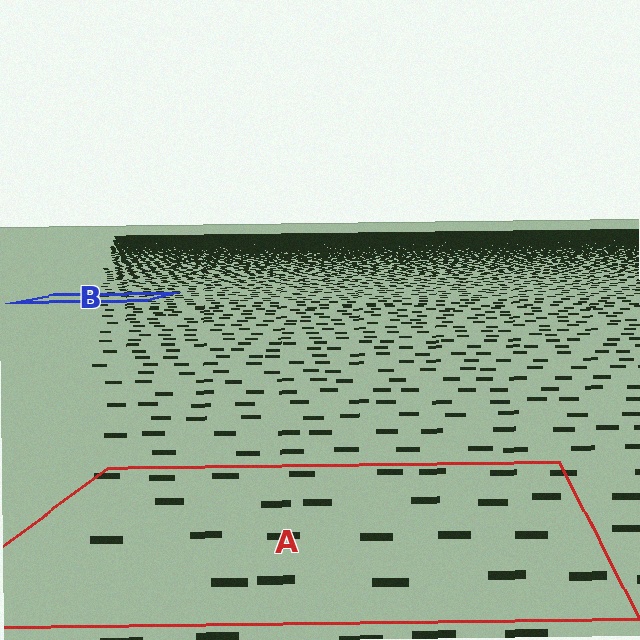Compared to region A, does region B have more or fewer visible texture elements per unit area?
Region B has more texture elements per unit area — they are packed more densely because it is farther away.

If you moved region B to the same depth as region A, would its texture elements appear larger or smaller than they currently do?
They would appear larger. At a closer depth, the same texture elements are projected at a bigger on-screen size.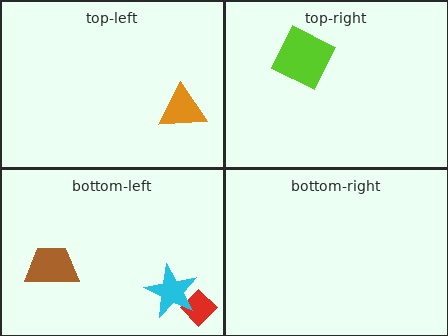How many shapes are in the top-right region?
1.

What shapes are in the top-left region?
The orange triangle.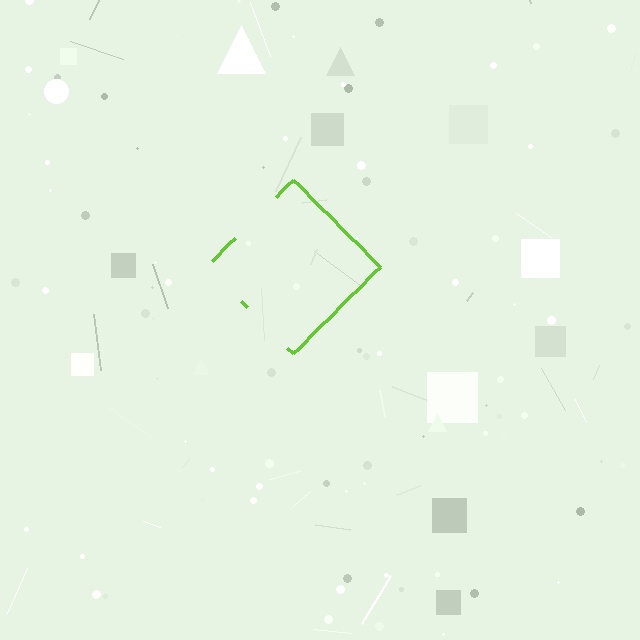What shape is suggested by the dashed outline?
The dashed outline suggests a diamond.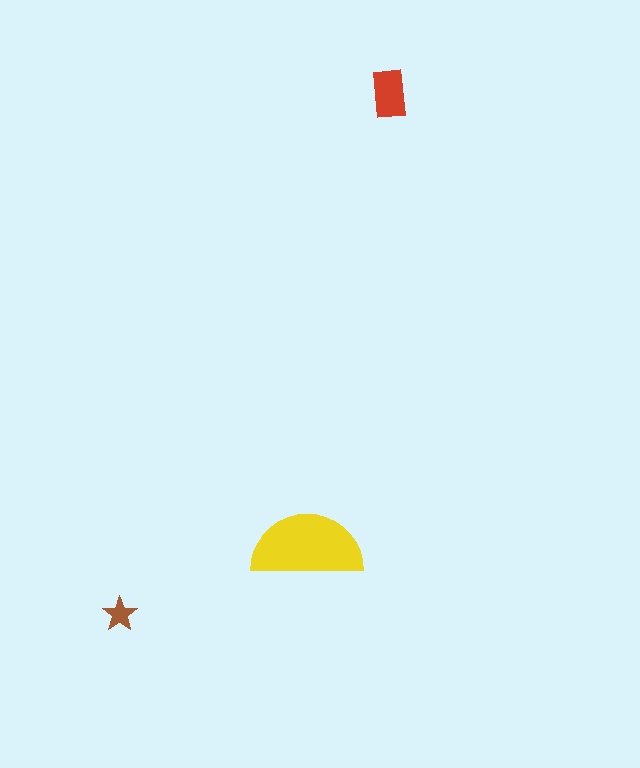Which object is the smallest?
The brown star.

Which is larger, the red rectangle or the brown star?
The red rectangle.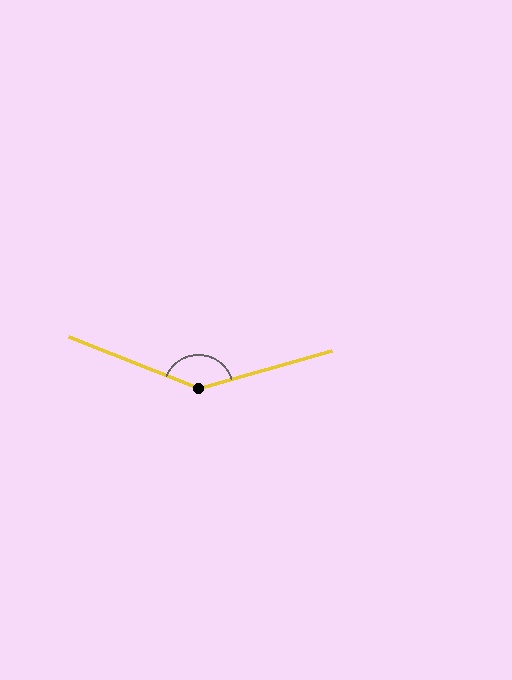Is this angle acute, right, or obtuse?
It is obtuse.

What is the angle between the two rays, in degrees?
Approximately 142 degrees.